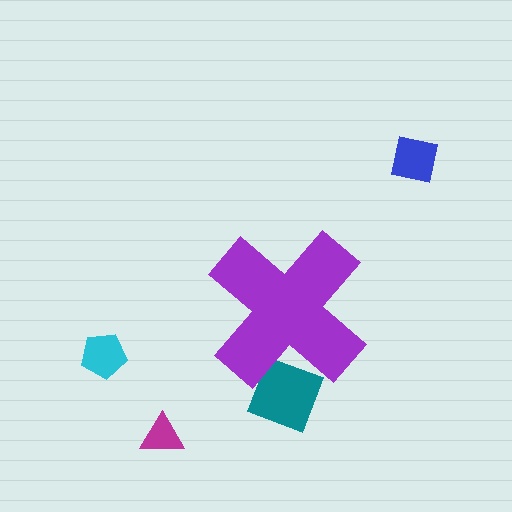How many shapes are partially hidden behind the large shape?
1 shape is partially hidden.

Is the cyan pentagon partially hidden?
No, the cyan pentagon is fully visible.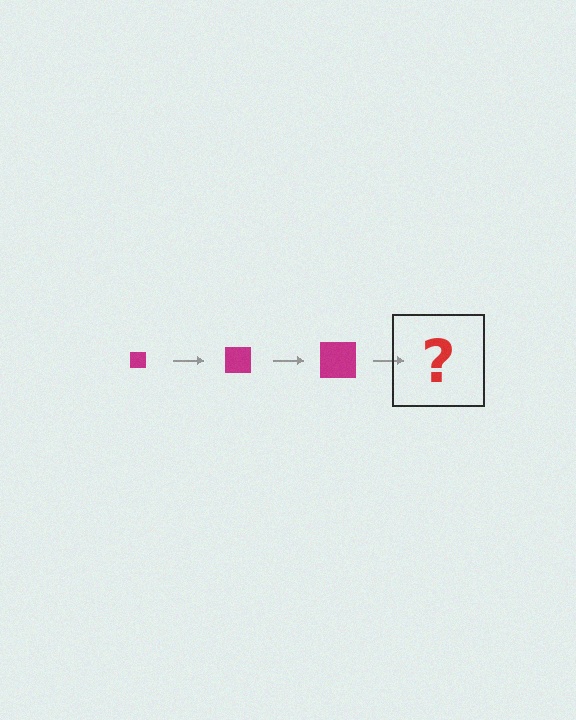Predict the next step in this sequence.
The next step is a magenta square, larger than the previous one.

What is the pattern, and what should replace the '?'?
The pattern is that the square gets progressively larger each step. The '?' should be a magenta square, larger than the previous one.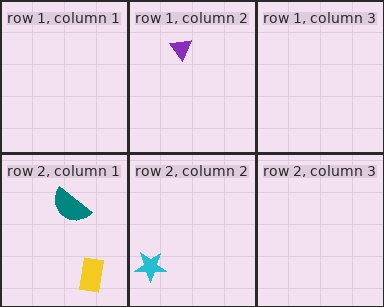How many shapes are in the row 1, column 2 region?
1.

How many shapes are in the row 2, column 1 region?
2.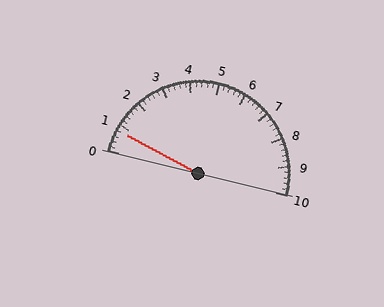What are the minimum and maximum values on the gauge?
The gauge ranges from 0 to 10.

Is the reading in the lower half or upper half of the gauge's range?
The reading is in the lower half of the range (0 to 10).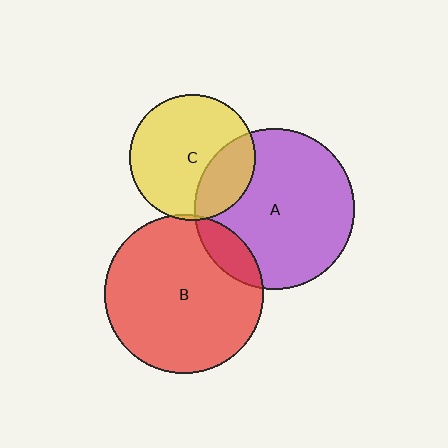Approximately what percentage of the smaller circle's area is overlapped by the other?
Approximately 25%.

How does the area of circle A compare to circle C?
Approximately 1.6 times.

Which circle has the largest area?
Circle A (purple).